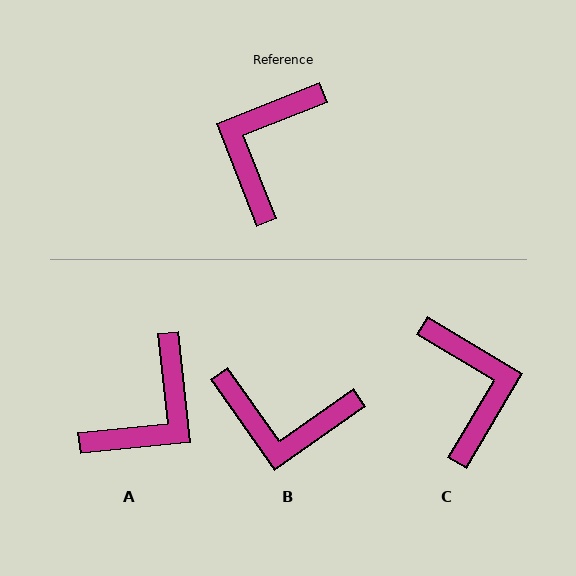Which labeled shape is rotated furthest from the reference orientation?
A, about 165 degrees away.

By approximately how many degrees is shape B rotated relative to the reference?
Approximately 104 degrees counter-clockwise.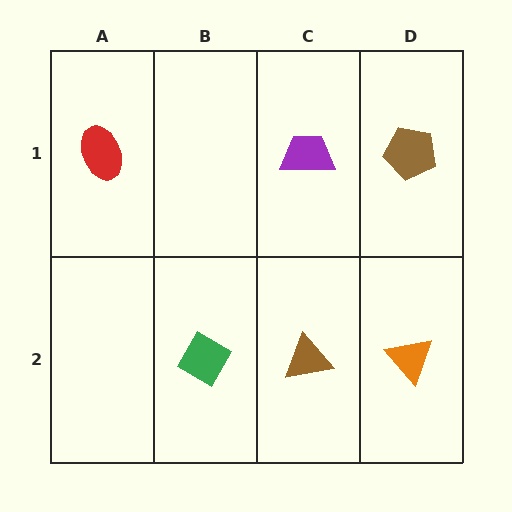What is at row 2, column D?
An orange triangle.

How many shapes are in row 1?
3 shapes.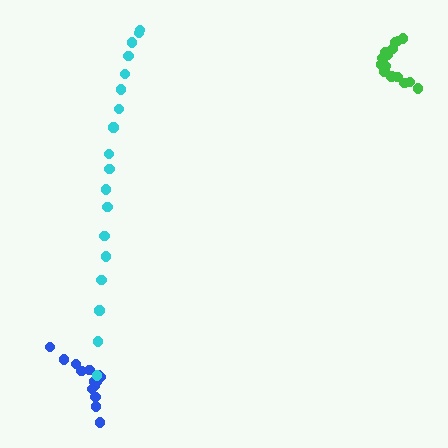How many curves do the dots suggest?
There are 3 distinct paths.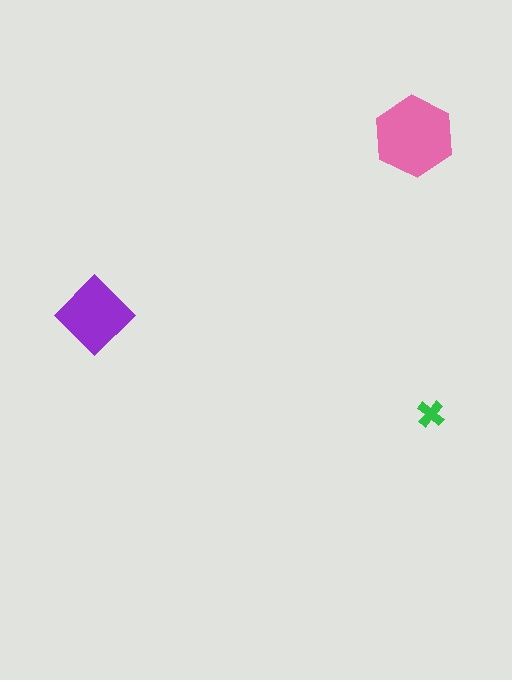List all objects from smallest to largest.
The green cross, the purple diamond, the pink hexagon.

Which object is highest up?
The pink hexagon is topmost.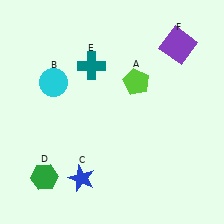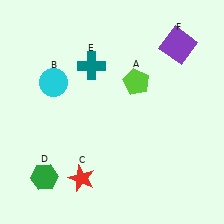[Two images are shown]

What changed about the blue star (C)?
In Image 1, C is blue. In Image 2, it changed to red.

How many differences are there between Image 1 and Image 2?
There is 1 difference between the two images.